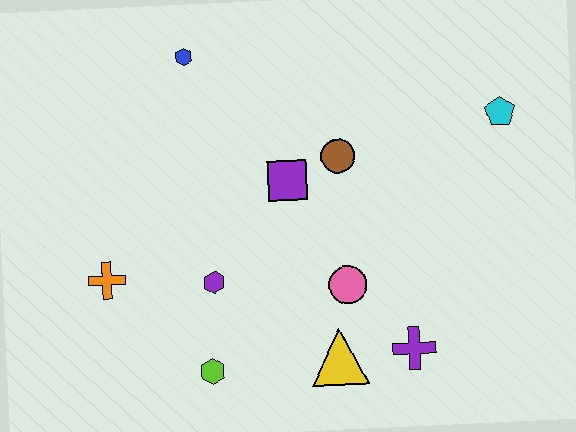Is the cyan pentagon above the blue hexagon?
No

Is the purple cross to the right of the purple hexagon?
Yes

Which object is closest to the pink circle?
The yellow triangle is closest to the pink circle.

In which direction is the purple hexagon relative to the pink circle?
The purple hexagon is to the left of the pink circle.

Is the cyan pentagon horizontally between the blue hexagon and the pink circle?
No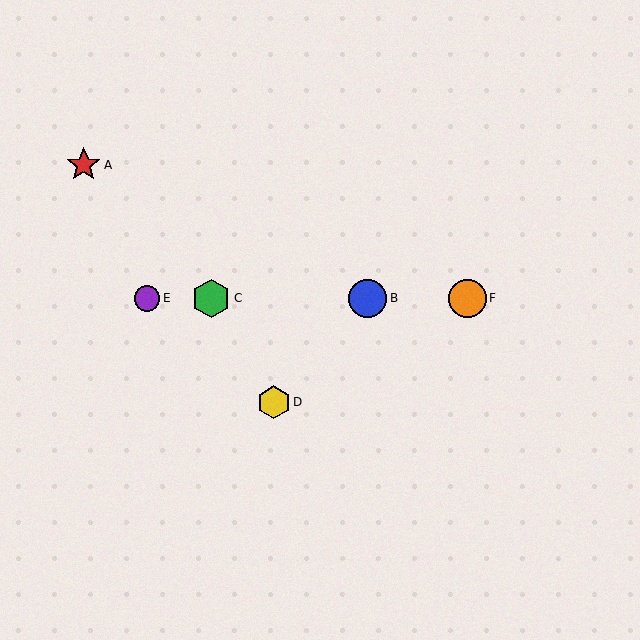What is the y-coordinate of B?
Object B is at y≈298.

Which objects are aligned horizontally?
Objects B, C, E, F are aligned horizontally.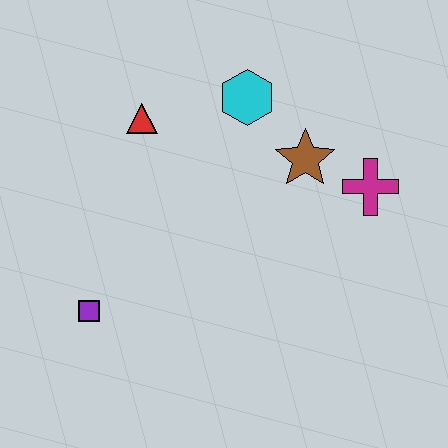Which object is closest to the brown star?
The magenta cross is closest to the brown star.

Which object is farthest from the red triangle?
The magenta cross is farthest from the red triangle.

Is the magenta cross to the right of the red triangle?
Yes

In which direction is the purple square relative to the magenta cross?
The purple square is to the left of the magenta cross.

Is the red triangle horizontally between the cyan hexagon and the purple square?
Yes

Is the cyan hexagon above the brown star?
Yes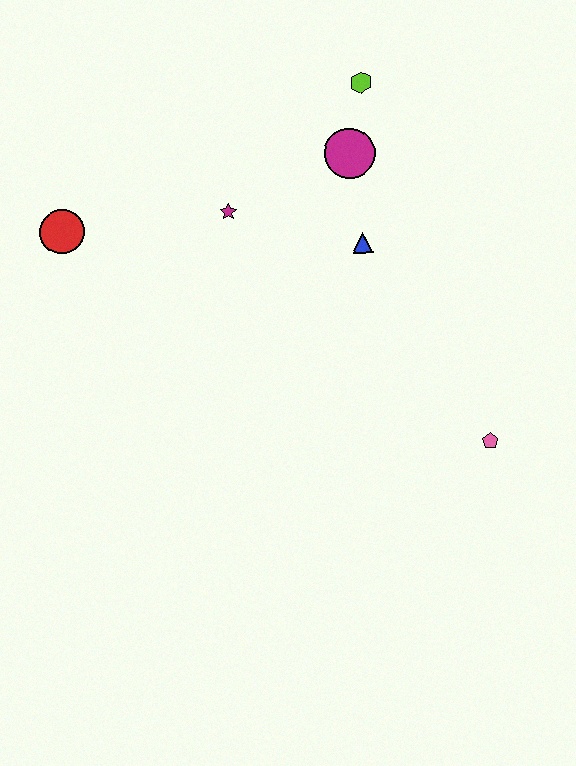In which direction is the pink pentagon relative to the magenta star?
The pink pentagon is to the right of the magenta star.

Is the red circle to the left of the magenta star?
Yes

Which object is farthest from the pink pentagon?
The red circle is farthest from the pink pentagon.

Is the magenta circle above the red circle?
Yes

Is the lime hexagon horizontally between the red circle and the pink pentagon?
Yes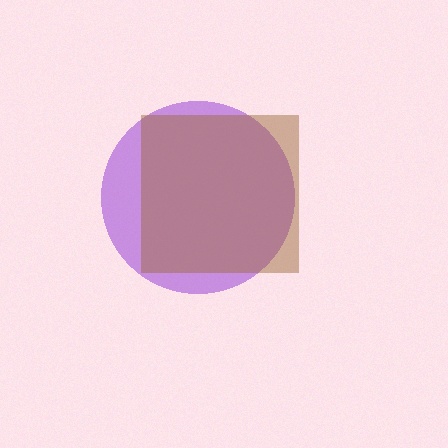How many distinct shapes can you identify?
There are 2 distinct shapes: a purple circle, a brown square.